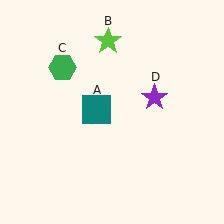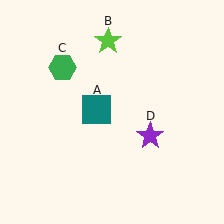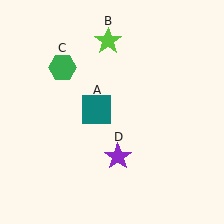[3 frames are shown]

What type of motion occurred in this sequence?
The purple star (object D) rotated clockwise around the center of the scene.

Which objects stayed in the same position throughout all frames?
Teal square (object A) and lime star (object B) and green hexagon (object C) remained stationary.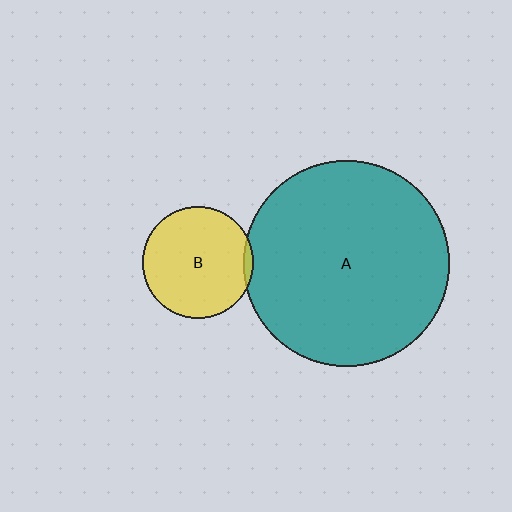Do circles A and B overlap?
Yes.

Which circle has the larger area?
Circle A (teal).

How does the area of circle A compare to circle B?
Approximately 3.4 times.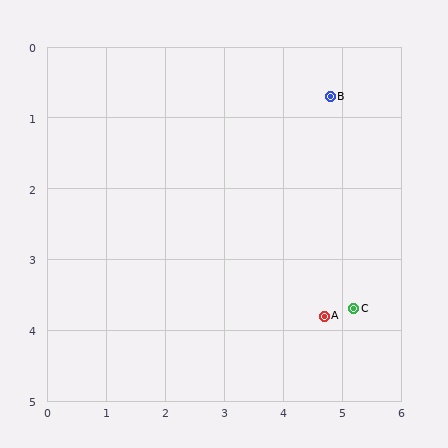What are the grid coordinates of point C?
Point C is at approximately (5.2, 3.7).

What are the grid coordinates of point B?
Point B is at approximately (4.8, 0.7).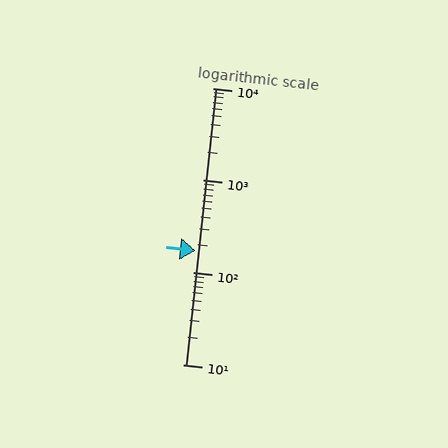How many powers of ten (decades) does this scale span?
The scale spans 3 decades, from 10 to 10000.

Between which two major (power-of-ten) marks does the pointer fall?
The pointer is between 100 and 1000.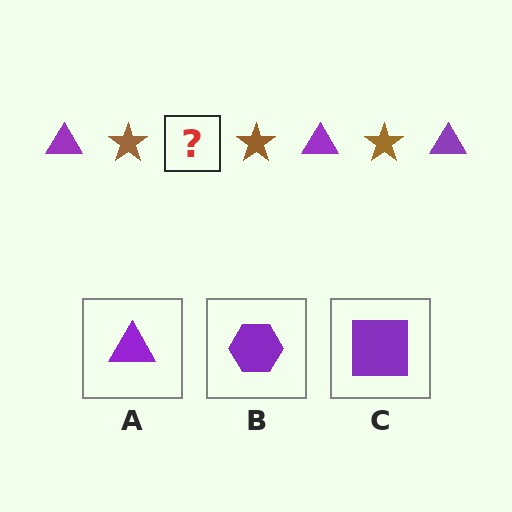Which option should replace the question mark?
Option A.